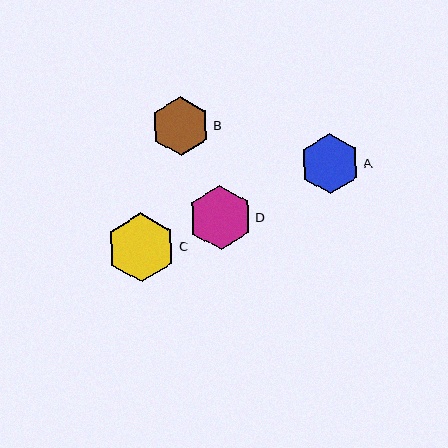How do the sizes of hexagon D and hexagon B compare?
Hexagon D and hexagon B are approximately the same size.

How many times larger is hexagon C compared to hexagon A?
Hexagon C is approximately 1.2 times the size of hexagon A.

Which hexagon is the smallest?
Hexagon B is the smallest with a size of approximately 59 pixels.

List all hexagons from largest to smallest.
From largest to smallest: C, D, A, B.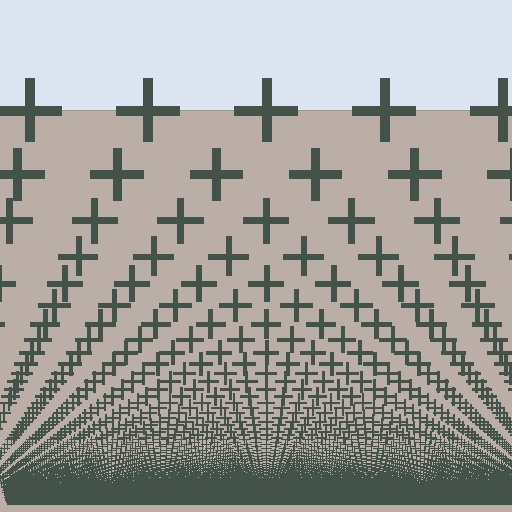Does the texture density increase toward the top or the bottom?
Density increases toward the bottom.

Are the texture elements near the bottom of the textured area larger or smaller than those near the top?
Smaller. The gradient is inverted — elements near the bottom are smaller and denser.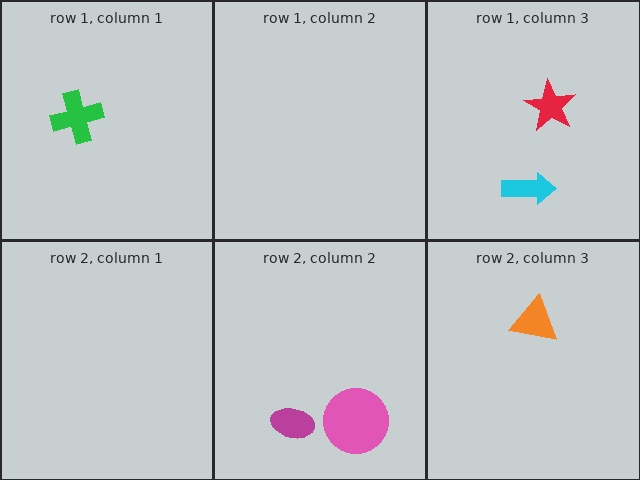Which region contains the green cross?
The row 1, column 1 region.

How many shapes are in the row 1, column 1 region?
1.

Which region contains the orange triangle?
The row 2, column 3 region.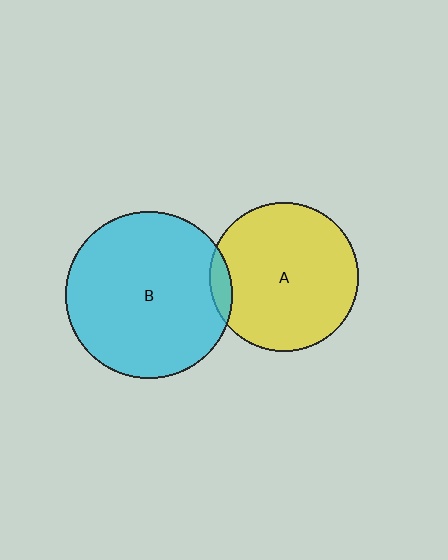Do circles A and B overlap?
Yes.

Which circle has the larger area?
Circle B (cyan).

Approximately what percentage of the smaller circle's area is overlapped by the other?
Approximately 5%.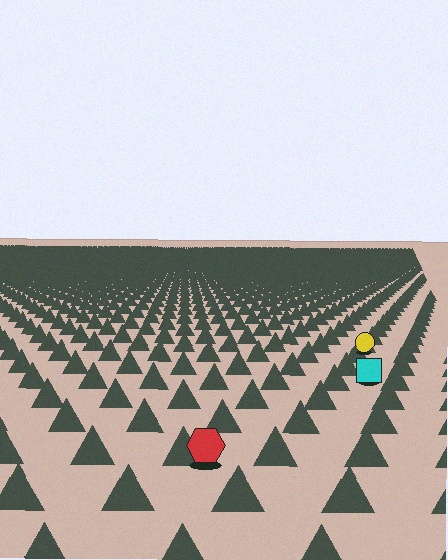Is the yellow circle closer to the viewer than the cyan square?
No. The cyan square is closer — you can tell from the texture gradient: the ground texture is coarser near it.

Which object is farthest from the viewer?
The yellow circle is farthest from the viewer. It appears smaller and the ground texture around it is denser.